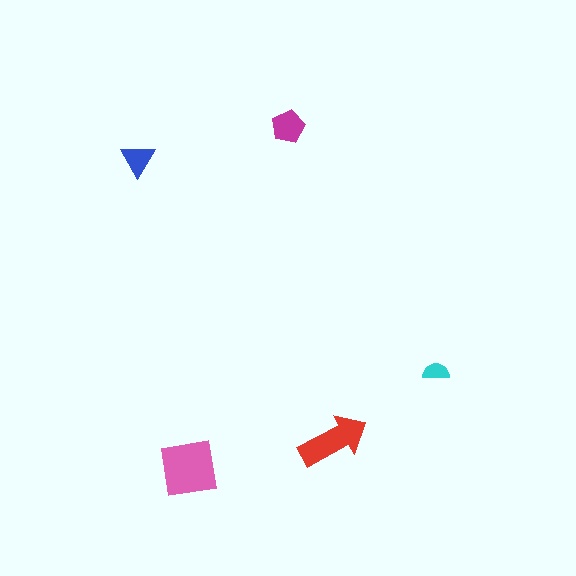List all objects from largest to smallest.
The pink square, the red arrow, the magenta pentagon, the blue triangle, the cyan semicircle.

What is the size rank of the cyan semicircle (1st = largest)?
5th.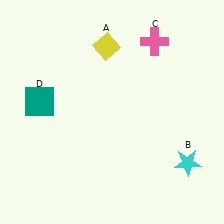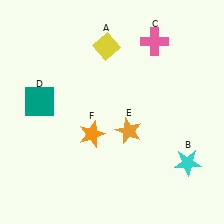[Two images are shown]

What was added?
An orange star (E), an orange star (F) were added in Image 2.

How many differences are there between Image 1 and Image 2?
There are 2 differences between the two images.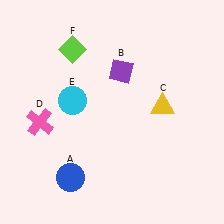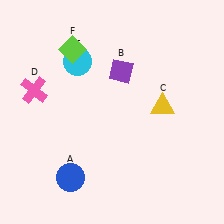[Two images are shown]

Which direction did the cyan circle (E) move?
The cyan circle (E) moved up.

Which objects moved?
The objects that moved are: the pink cross (D), the cyan circle (E).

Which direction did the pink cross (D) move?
The pink cross (D) moved up.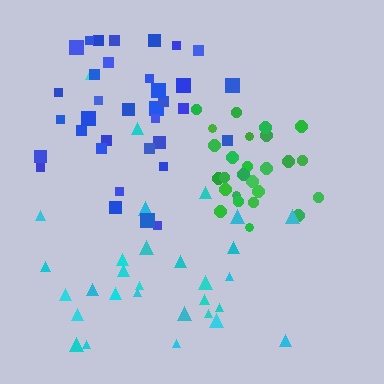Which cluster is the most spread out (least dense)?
Cyan.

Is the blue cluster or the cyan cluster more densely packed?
Blue.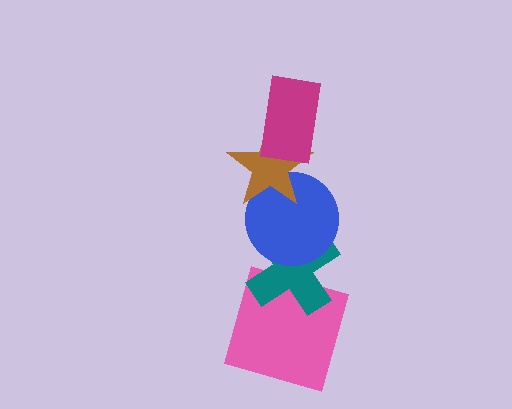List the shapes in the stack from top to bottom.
From top to bottom: the magenta rectangle, the brown star, the blue circle, the teal cross, the pink square.